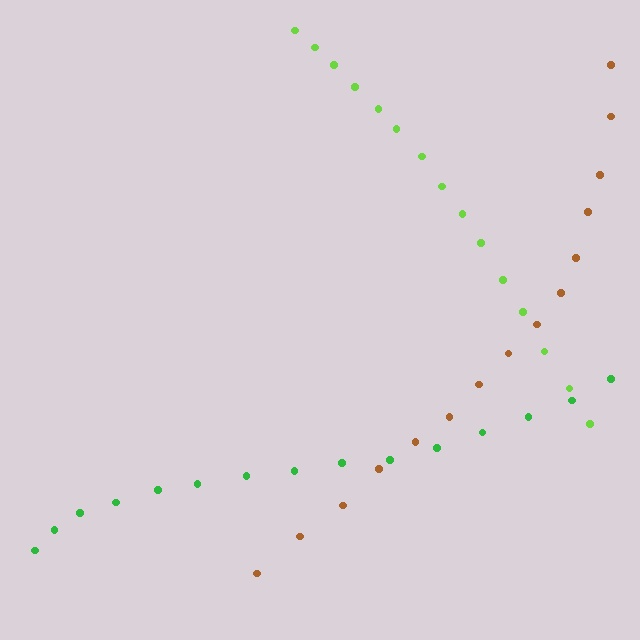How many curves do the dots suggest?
There are 3 distinct paths.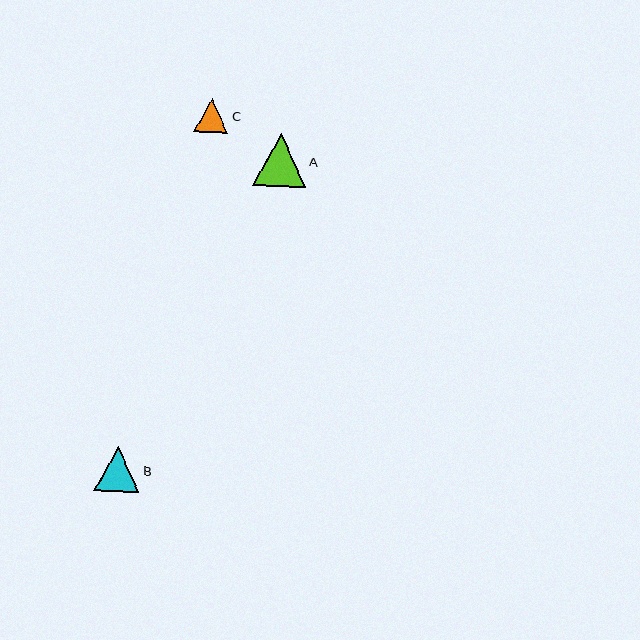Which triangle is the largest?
Triangle A is the largest with a size of approximately 52 pixels.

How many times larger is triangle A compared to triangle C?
Triangle A is approximately 1.5 times the size of triangle C.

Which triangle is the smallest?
Triangle C is the smallest with a size of approximately 34 pixels.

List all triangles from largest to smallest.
From largest to smallest: A, B, C.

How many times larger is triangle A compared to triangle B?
Triangle A is approximately 1.2 times the size of triangle B.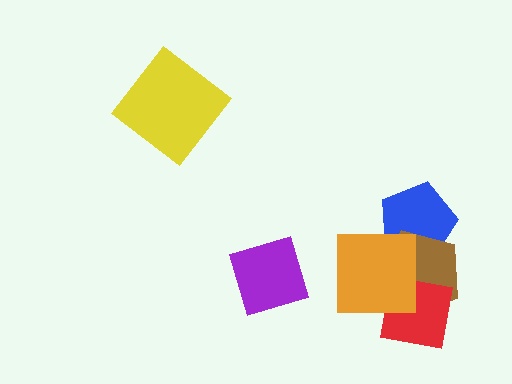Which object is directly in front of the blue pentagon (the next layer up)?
The brown pentagon is directly in front of the blue pentagon.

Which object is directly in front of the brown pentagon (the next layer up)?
The red square is directly in front of the brown pentagon.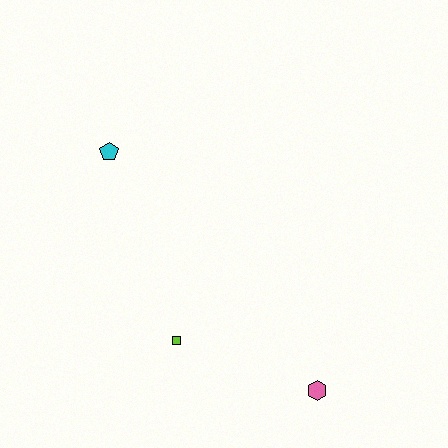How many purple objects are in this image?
There are no purple objects.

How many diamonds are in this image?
There are no diamonds.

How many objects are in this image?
There are 3 objects.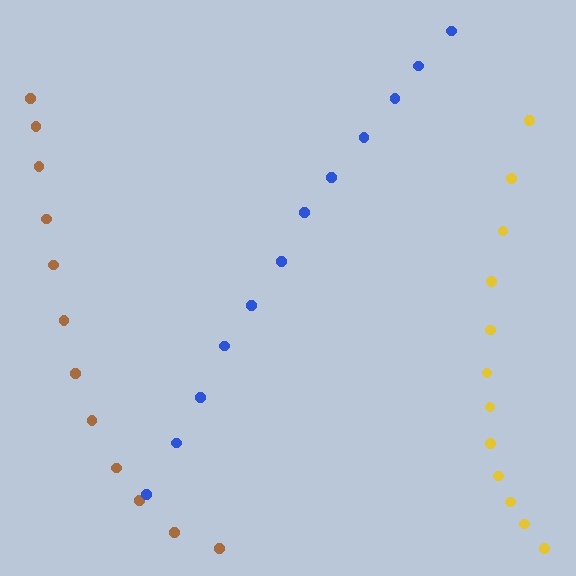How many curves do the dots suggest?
There are 3 distinct paths.